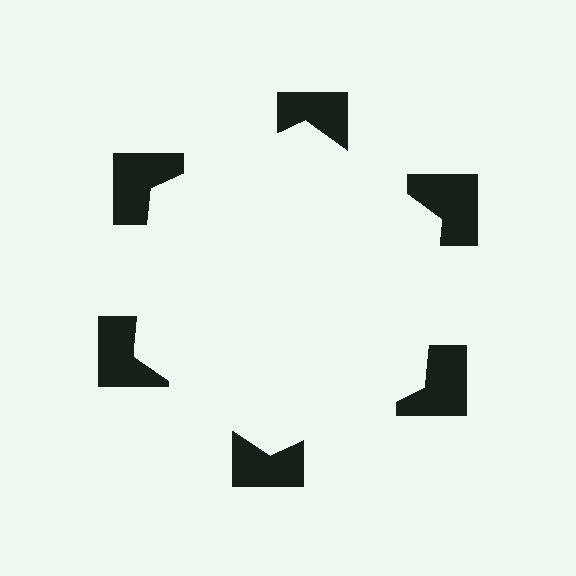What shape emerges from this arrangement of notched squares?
An illusory hexagon — its edges are inferred from the aligned wedge cuts in the notched squares, not physically drawn.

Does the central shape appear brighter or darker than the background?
It typically appears slightly brighter than the background, even though no actual brightness change is drawn.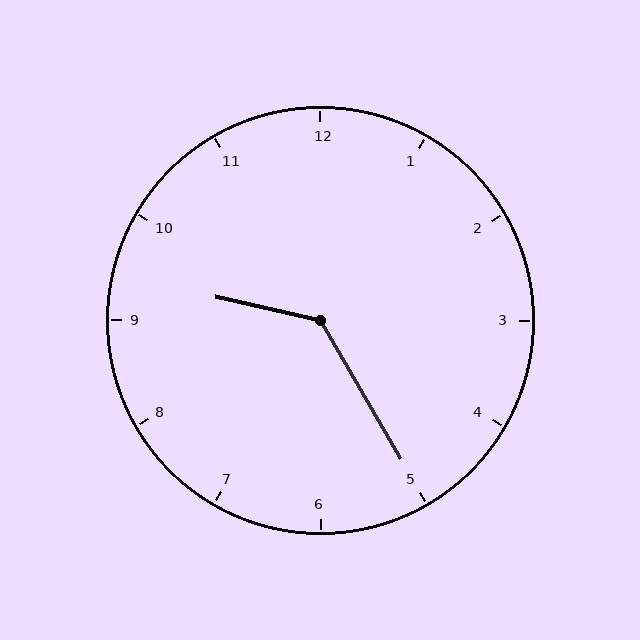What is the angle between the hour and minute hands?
Approximately 132 degrees.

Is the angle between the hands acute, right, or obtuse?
It is obtuse.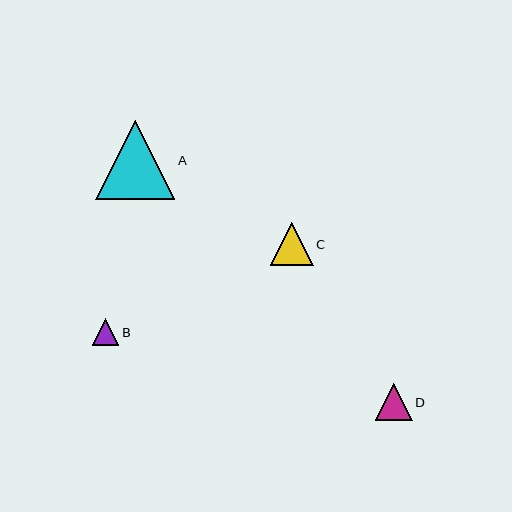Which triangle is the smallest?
Triangle B is the smallest with a size of approximately 27 pixels.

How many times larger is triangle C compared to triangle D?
Triangle C is approximately 1.2 times the size of triangle D.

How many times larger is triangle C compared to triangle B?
Triangle C is approximately 1.6 times the size of triangle B.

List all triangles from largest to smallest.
From largest to smallest: A, C, D, B.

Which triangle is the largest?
Triangle A is the largest with a size of approximately 79 pixels.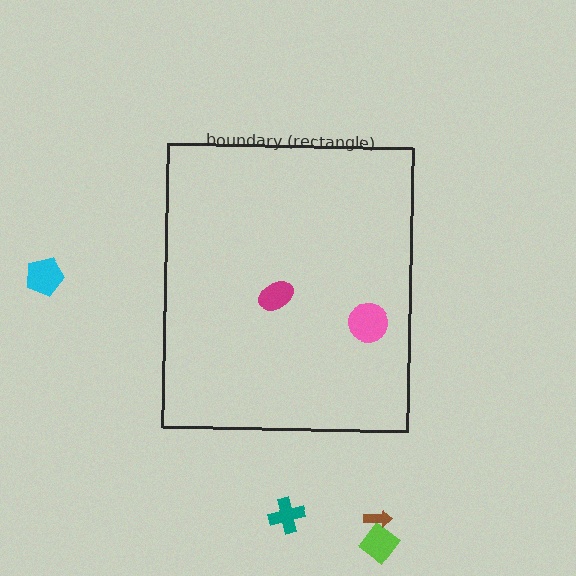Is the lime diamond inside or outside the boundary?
Outside.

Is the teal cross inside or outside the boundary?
Outside.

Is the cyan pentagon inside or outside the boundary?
Outside.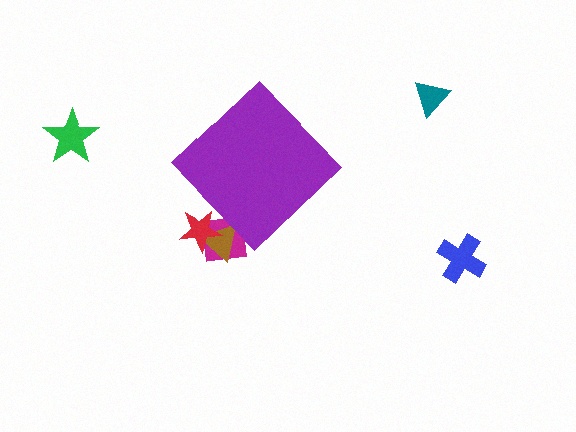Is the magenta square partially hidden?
Yes, the magenta square is partially hidden behind the purple diamond.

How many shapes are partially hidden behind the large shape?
3 shapes are partially hidden.